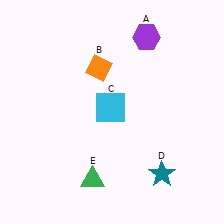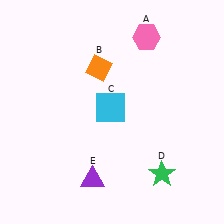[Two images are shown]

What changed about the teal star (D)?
In Image 1, D is teal. In Image 2, it changed to green.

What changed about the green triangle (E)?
In Image 1, E is green. In Image 2, it changed to purple.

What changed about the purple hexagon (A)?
In Image 1, A is purple. In Image 2, it changed to pink.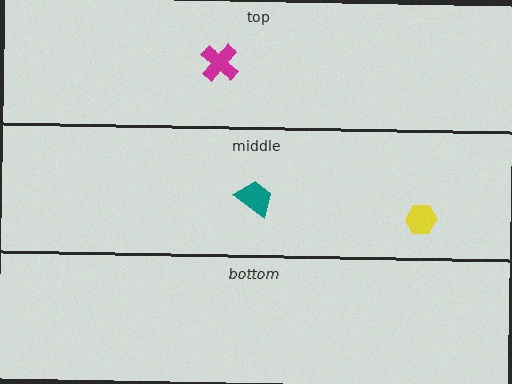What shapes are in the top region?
The magenta cross.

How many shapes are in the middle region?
2.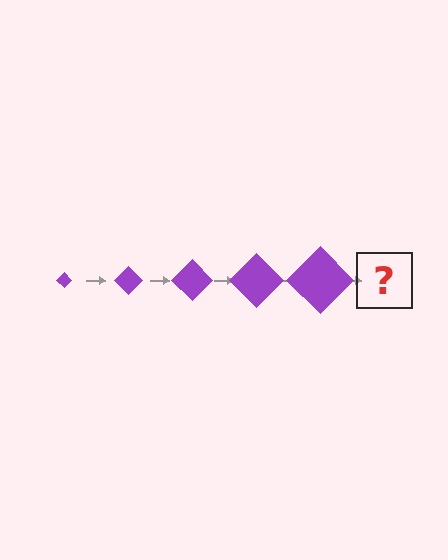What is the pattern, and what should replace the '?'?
The pattern is that the diamond gets progressively larger each step. The '?' should be a purple diamond, larger than the previous one.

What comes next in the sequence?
The next element should be a purple diamond, larger than the previous one.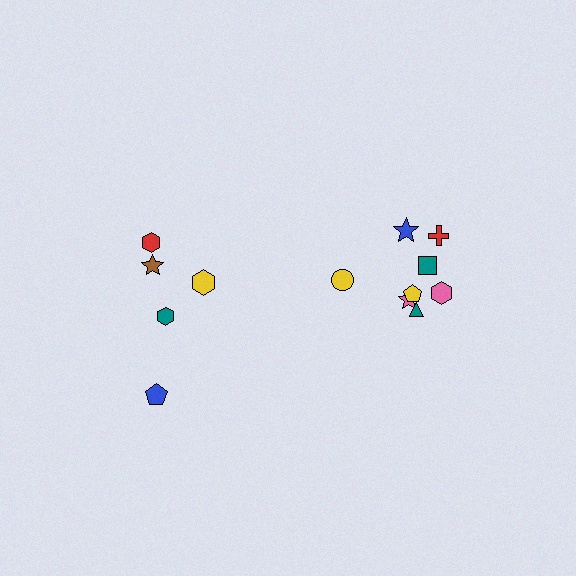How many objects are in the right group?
There are 8 objects.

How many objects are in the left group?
There are 5 objects.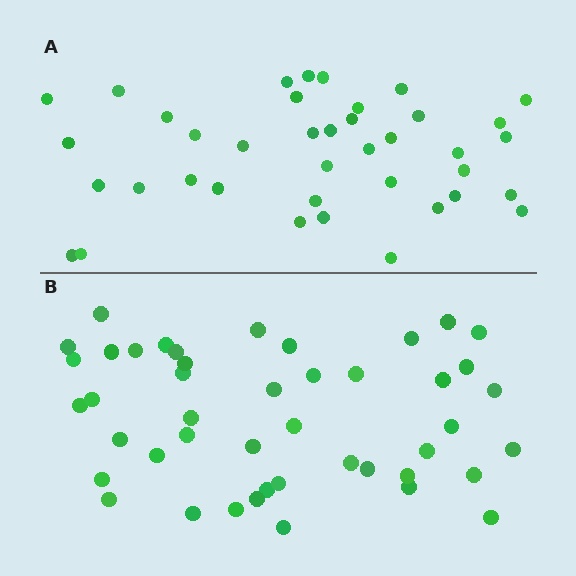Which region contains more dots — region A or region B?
Region B (the bottom region) has more dots.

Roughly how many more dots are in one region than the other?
Region B has about 6 more dots than region A.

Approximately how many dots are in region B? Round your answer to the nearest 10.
About 40 dots. (The exact count is 45, which rounds to 40.)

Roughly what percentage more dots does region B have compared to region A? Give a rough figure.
About 15% more.